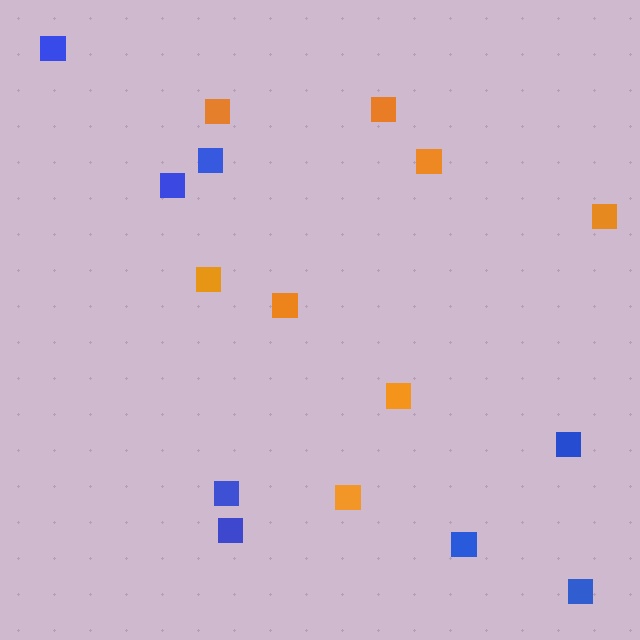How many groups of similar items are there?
There are 2 groups: one group of blue squares (8) and one group of orange squares (8).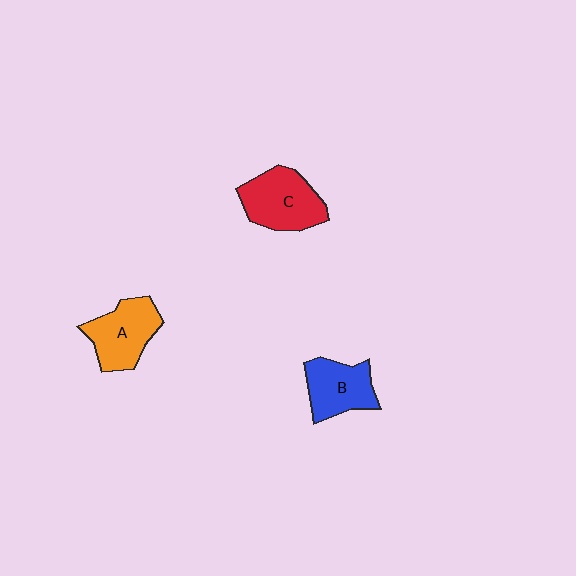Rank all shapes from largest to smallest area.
From largest to smallest: C (red), A (orange), B (blue).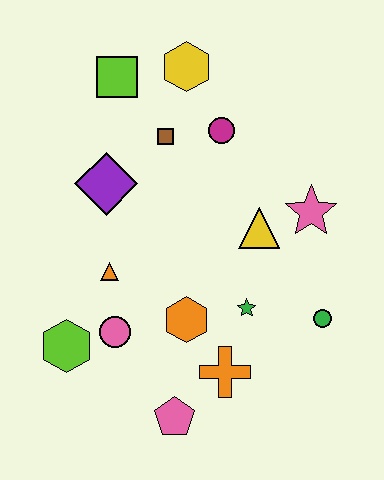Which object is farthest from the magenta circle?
The pink pentagon is farthest from the magenta circle.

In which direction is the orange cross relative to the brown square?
The orange cross is below the brown square.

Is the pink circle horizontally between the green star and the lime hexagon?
Yes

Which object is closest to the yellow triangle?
The pink star is closest to the yellow triangle.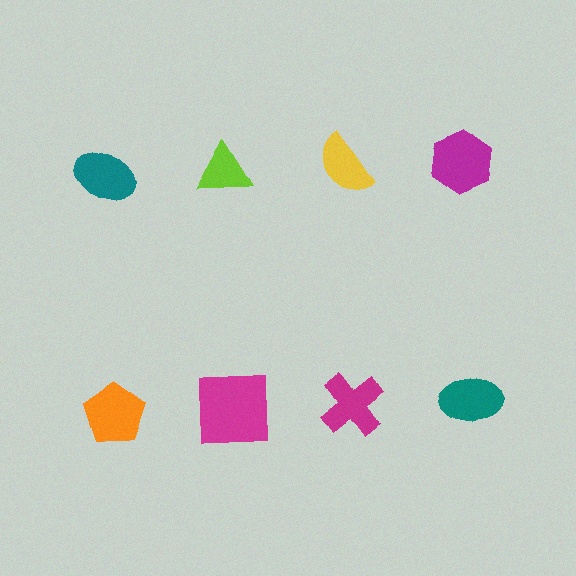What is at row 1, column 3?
A yellow semicircle.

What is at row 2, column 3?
A magenta cross.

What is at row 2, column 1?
An orange pentagon.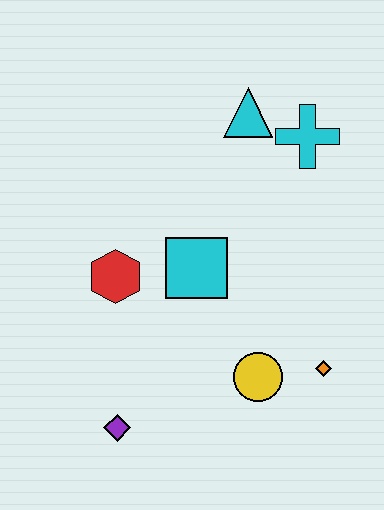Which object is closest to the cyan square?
The red hexagon is closest to the cyan square.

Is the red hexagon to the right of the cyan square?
No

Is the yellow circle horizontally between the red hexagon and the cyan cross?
Yes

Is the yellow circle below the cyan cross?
Yes